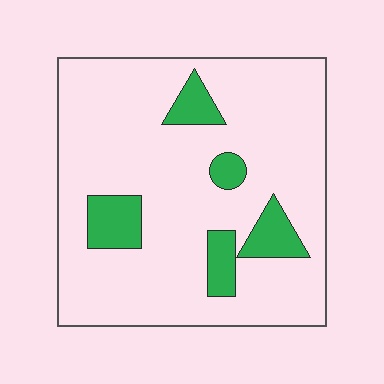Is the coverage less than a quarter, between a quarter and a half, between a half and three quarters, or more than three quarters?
Less than a quarter.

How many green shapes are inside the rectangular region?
5.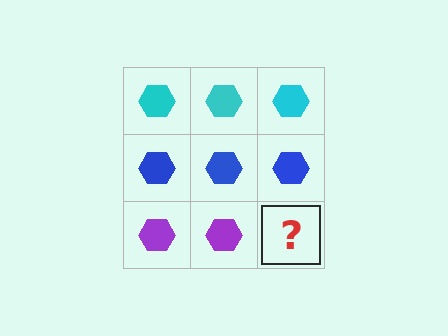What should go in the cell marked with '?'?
The missing cell should contain a purple hexagon.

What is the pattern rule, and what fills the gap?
The rule is that each row has a consistent color. The gap should be filled with a purple hexagon.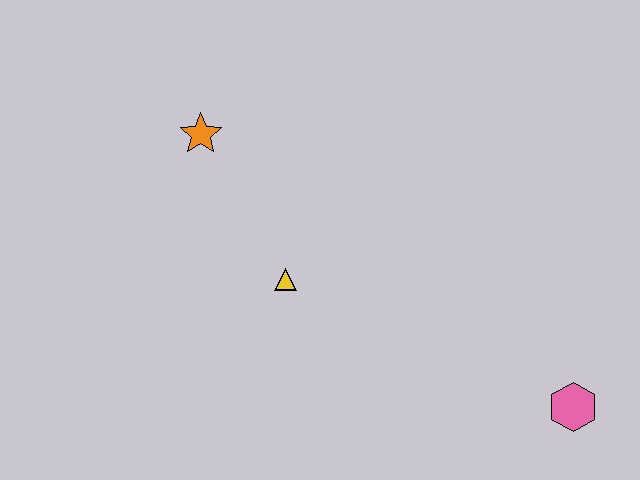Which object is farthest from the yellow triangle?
The pink hexagon is farthest from the yellow triangle.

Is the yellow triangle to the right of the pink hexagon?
No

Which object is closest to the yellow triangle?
The orange star is closest to the yellow triangle.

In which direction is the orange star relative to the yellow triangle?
The orange star is above the yellow triangle.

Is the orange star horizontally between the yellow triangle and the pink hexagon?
No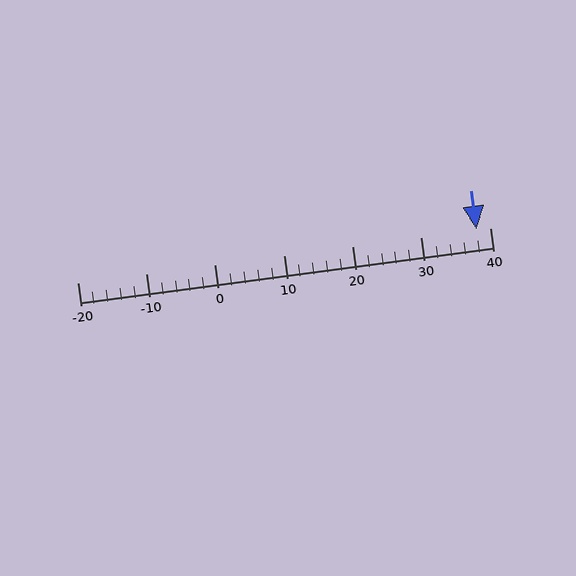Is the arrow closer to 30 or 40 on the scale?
The arrow is closer to 40.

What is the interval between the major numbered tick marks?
The major tick marks are spaced 10 units apart.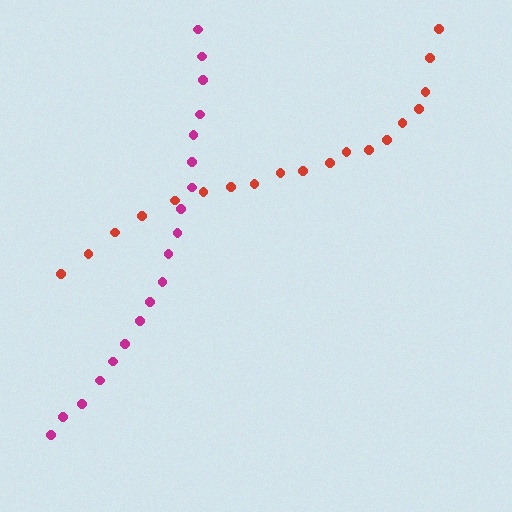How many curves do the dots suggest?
There are 2 distinct paths.